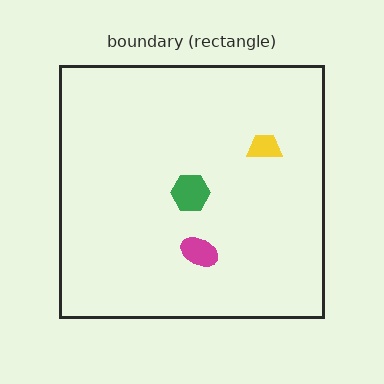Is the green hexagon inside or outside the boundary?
Inside.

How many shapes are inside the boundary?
3 inside, 0 outside.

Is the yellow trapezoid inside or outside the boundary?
Inside.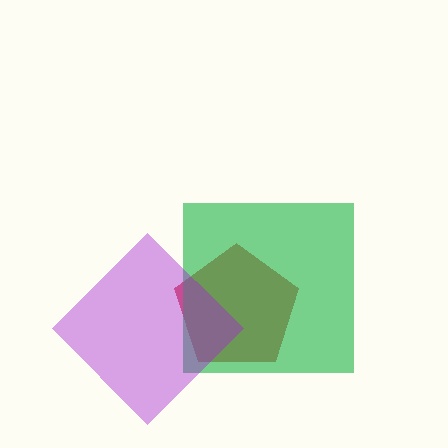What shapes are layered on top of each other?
The layered shapes are: a red pentagon, a green square, a purple diamond.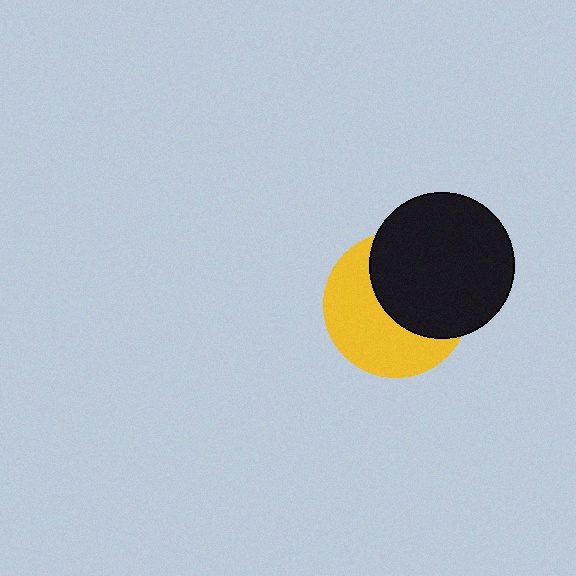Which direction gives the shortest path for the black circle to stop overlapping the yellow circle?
Moving toward the upper-right gives the shortest separation.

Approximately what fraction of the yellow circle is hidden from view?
Roughly 49% of the yellow circle is hidden behind the black circle.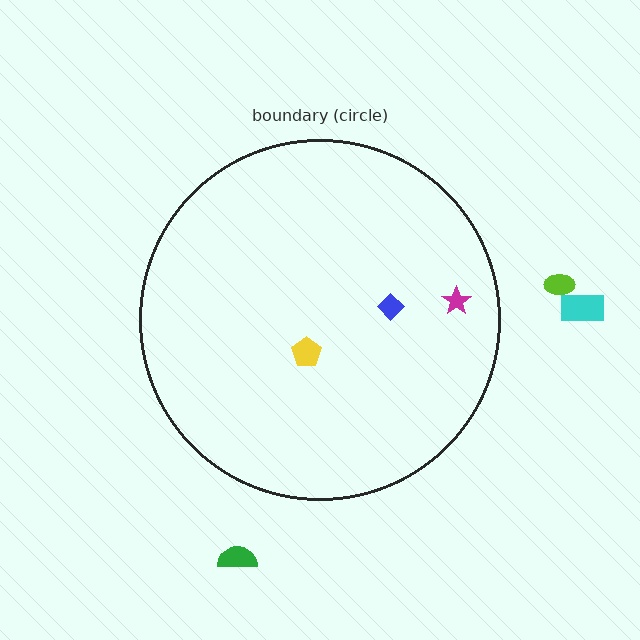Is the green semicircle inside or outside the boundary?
Outside.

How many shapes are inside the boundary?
3 inside, 3 outside.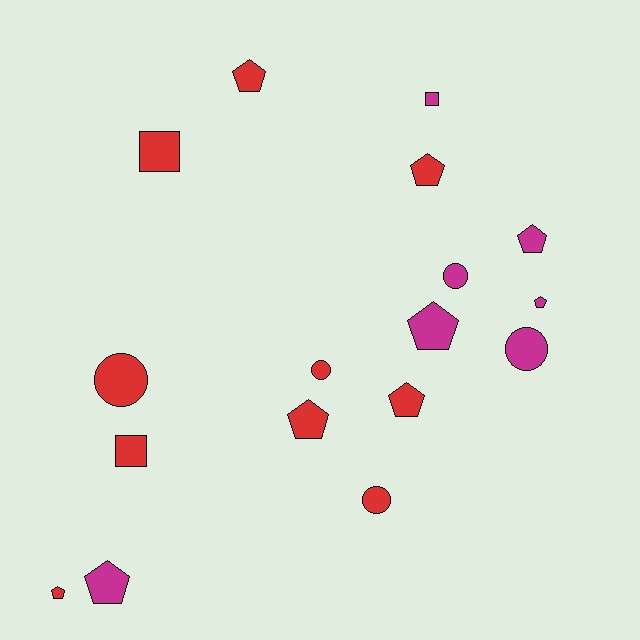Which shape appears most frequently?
Pentagon, with 9 objects.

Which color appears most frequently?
Red, with 10 objects.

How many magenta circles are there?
There are 2 magenta circles.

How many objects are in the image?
There are 17 objects.